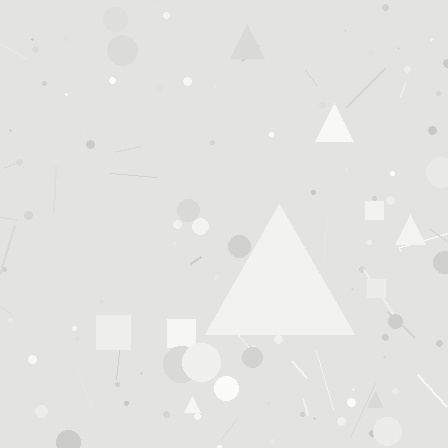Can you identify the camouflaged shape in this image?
The camouflaged shape is a triangle.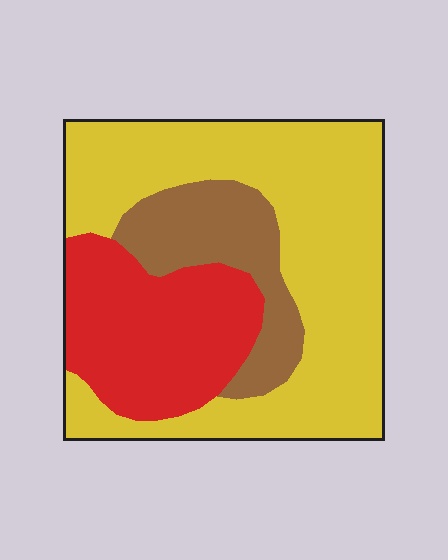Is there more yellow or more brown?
Yellow.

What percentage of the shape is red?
Red covers roughly 25% of the shape.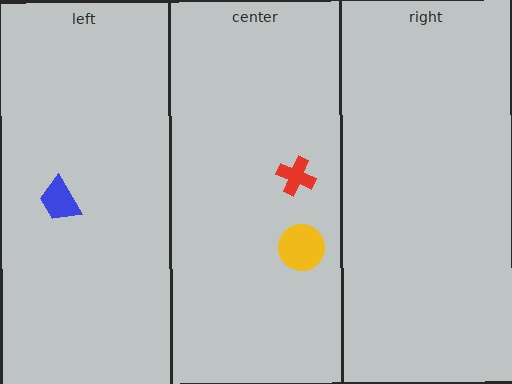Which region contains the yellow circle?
The center region.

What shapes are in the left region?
The blue trapezoid.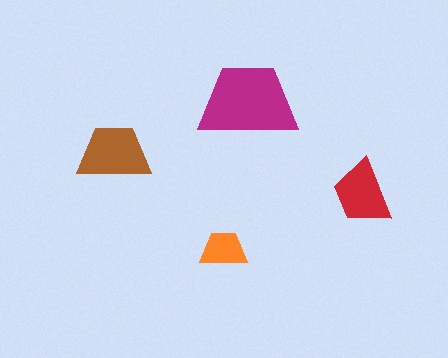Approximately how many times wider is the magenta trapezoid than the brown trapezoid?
About 1.5 times wider.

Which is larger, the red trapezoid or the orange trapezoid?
The red one.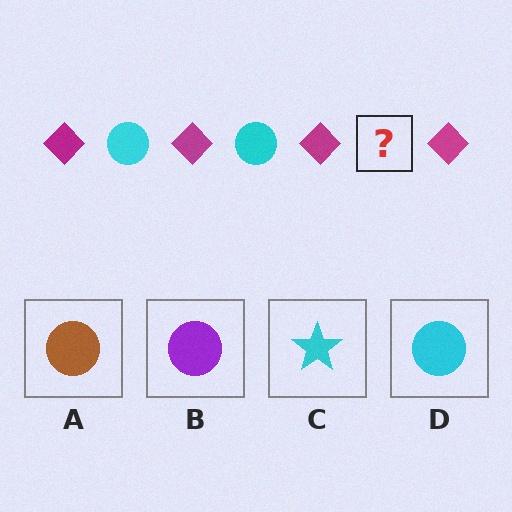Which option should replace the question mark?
Option D.